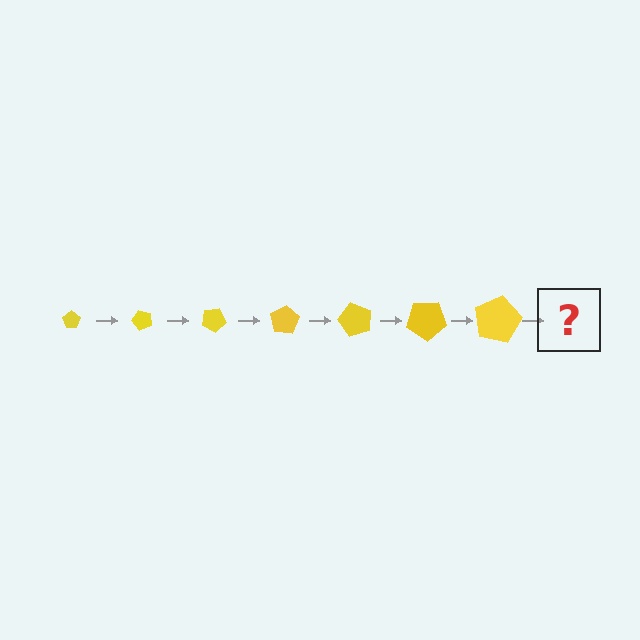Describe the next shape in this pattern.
It should be a pentagon, larger than the previous one and rotated 350 degrees from the start.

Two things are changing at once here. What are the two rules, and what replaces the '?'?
The two rules are that the pentagon grows larger each step and it rotates 50 degrees each step. The '?' should be a pentagon, larger than the previous one and rotated 350 degrees from the start.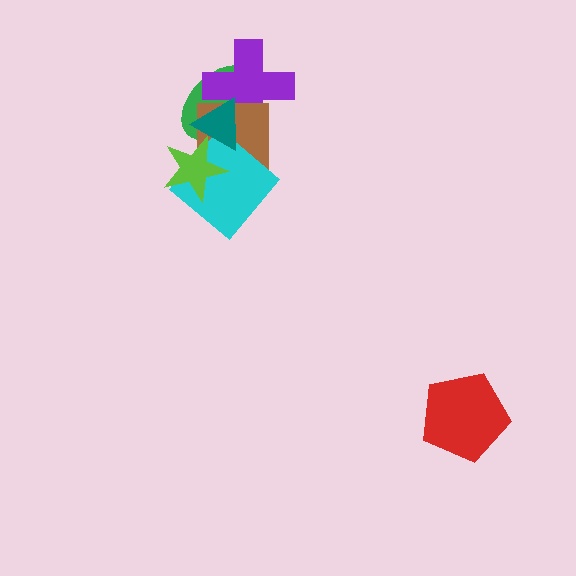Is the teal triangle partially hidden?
No, no other shape covers it.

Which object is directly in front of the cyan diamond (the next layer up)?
The lime star is directly in front of the cyan diamond.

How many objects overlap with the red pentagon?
0 objects overlap with the red pentagon.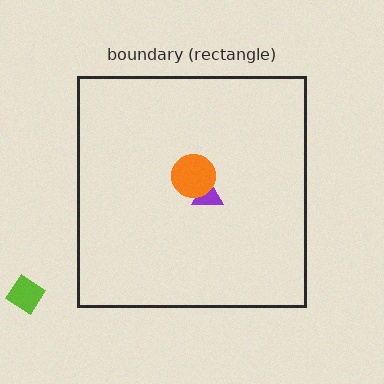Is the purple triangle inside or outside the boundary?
Inside.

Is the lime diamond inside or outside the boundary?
Outside.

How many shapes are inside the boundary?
2 inside, 1 outside.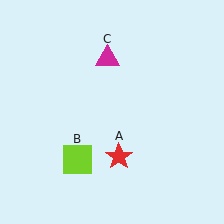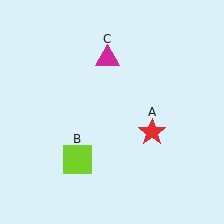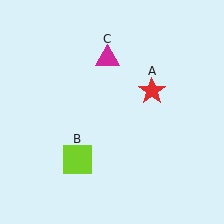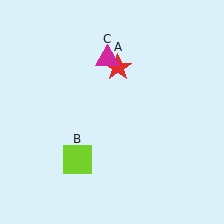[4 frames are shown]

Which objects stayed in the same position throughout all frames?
Lime square (object B) and magenta triangle (object C) remained stationary.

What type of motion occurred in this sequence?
The red star (object A) rotated counterclockwise around the center of the scene.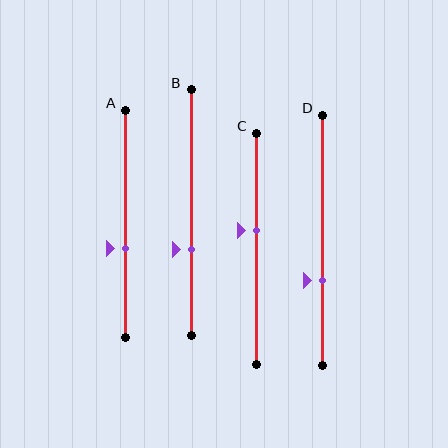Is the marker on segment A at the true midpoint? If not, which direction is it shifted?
No, the marker on segment A is shifted downward by about 11% of the segment length.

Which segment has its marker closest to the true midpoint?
Segment C has its marker closest to the true midpoint.